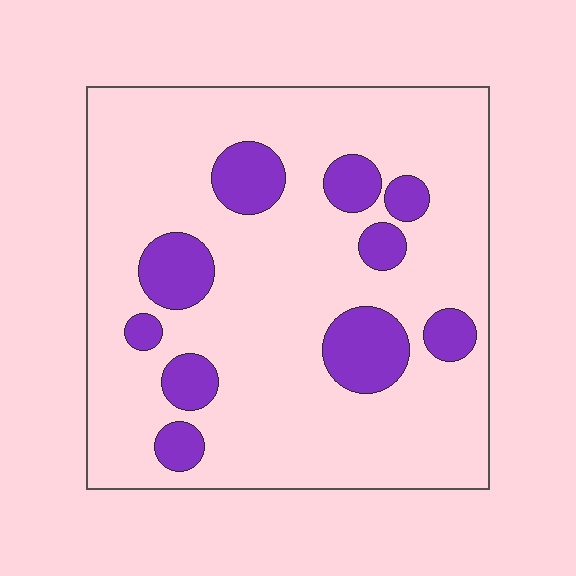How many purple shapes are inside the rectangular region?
10.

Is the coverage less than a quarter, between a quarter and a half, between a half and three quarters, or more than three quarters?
Less than a quarter.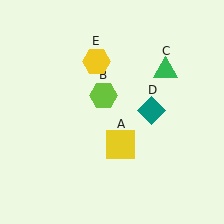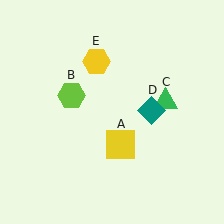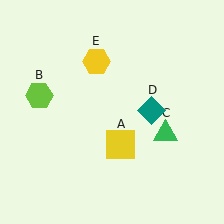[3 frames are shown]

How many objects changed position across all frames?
2 objects changed position: lime hexagon (object B), green triangle (object C).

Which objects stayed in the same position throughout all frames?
Yellow square (object A) and teal diamond (object D) and yellow hexagon (object E) remained stationary.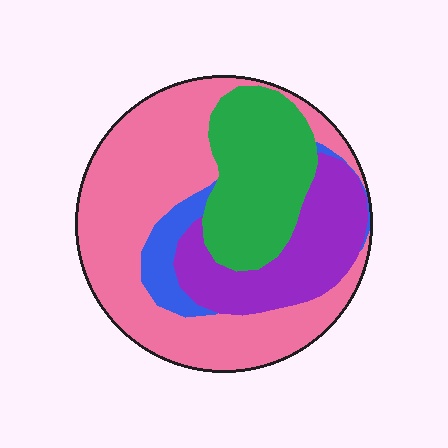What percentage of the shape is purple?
Purple covers 21% of the shape.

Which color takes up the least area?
Blue, at roughly 5%.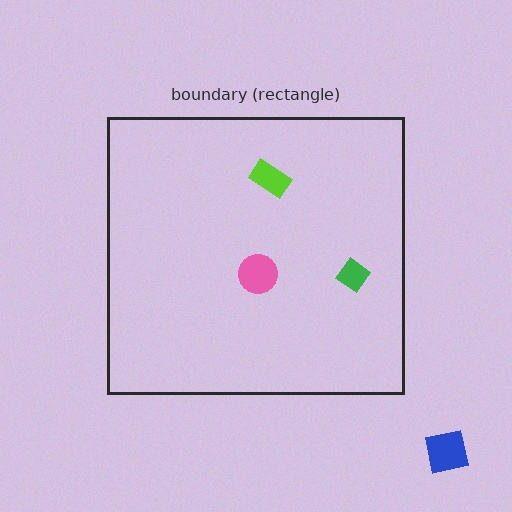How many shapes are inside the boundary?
3 inside, 1 outside.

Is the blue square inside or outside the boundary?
Outside.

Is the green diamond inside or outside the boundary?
Inside.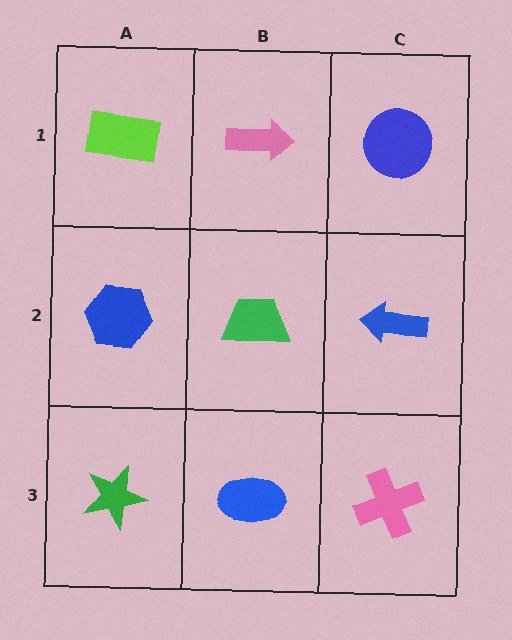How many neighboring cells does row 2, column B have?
4.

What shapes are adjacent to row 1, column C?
A blue arrow (row 2, column C), a pink arrow (row 1, column B).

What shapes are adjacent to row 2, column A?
A lime rectangle (row 1, column A), a green star (row 3, column A), a green trapezoid (row 2, column B).